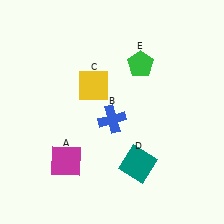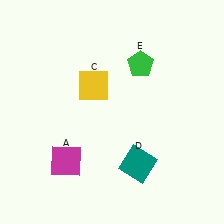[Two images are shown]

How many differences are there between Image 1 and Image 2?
There is 1 difference between the two images.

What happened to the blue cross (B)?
The blue cross (B) was removed in Image 2. It was in the bottom-right area of Image 1.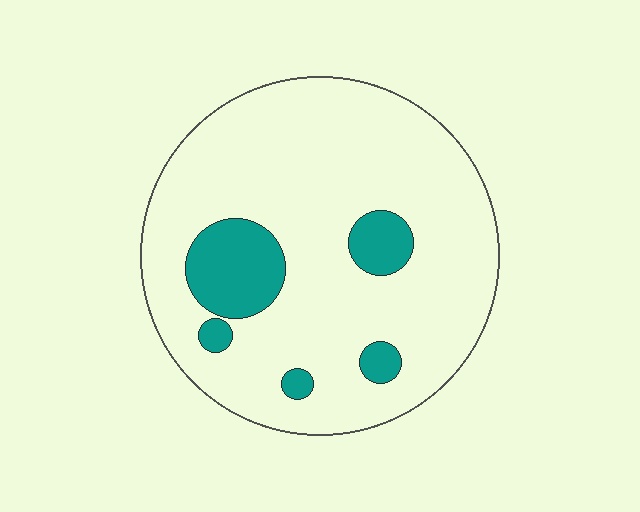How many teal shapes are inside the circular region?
5.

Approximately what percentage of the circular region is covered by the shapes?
Approximately 15%.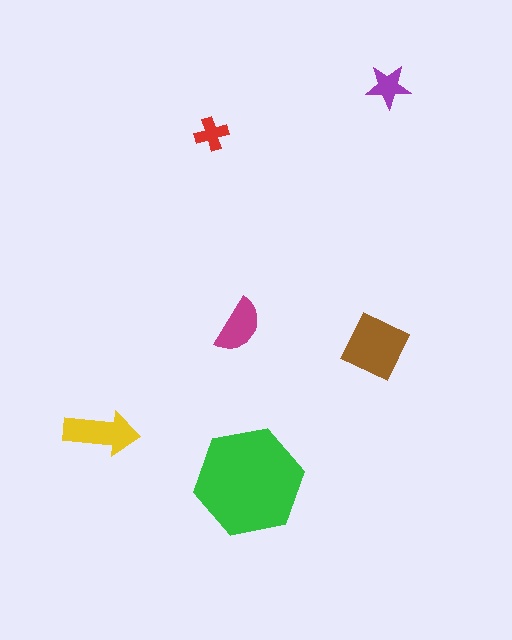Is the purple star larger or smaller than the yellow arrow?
Smaller.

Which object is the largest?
The green hexagon.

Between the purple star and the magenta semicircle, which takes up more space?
The magenta semicircle.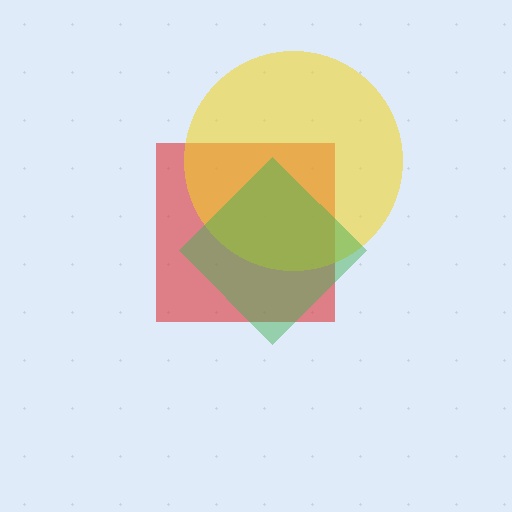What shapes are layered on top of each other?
The layered shapes are: a red square, a yellow circle, a green diamond.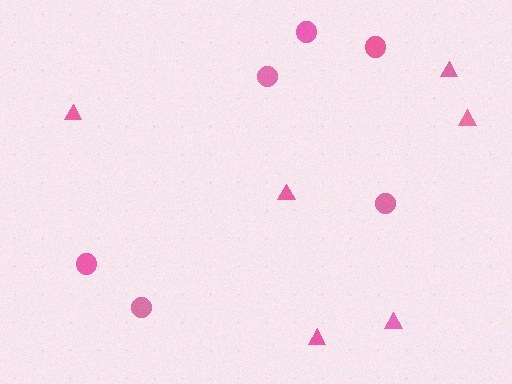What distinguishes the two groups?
There are 2 groups: one group of circles (6) and one group of triangles (6).